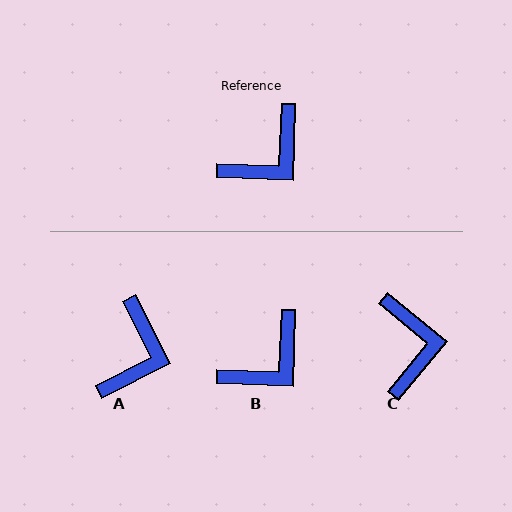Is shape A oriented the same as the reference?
No, it is off by about 29 degrees.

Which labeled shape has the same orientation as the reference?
B.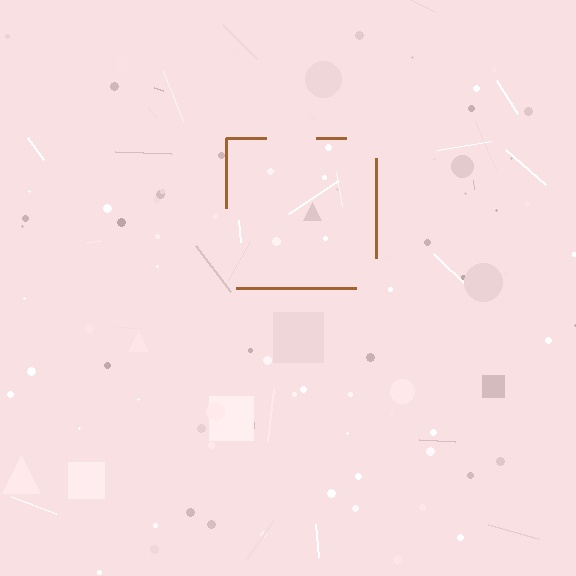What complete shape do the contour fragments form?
The contour fragments form a square.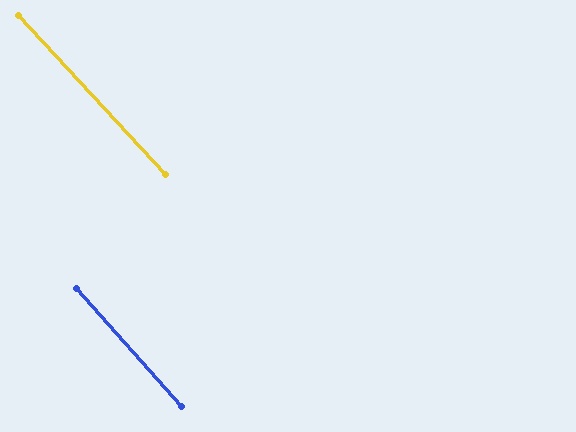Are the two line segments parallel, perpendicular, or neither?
Parallel — their directions differ by only 1.2°.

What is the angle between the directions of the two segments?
Approximately 1 degree.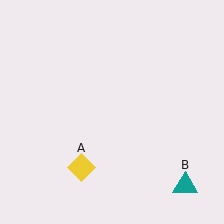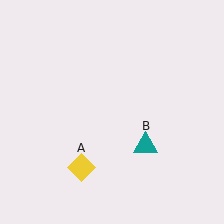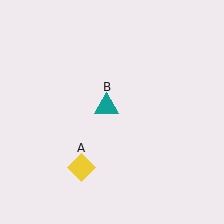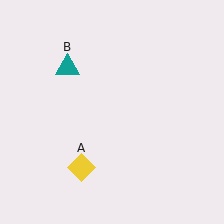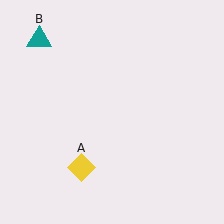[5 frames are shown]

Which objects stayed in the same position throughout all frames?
Yellow diamond (object A) remained stationary.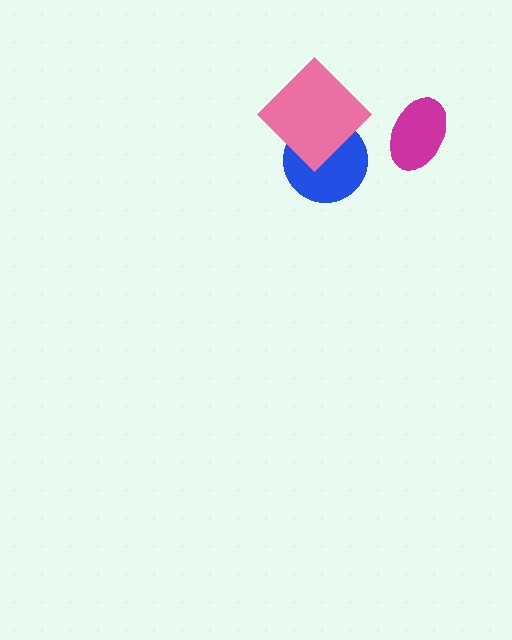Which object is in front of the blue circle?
The pink diamond is in front of the blue circle.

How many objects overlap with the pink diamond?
1 object overlaps with the pink diamond.